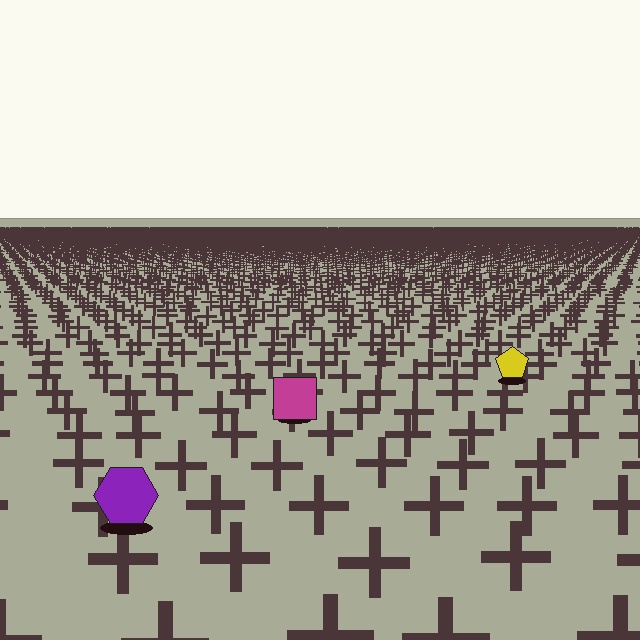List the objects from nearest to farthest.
From nearest to farthest: the purple hexagon, the magenta square, the yellow pentagon.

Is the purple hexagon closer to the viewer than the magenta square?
Yes. The purple hexagon is closer — you can tell from the texture gradient: the ground texture is coarser near it.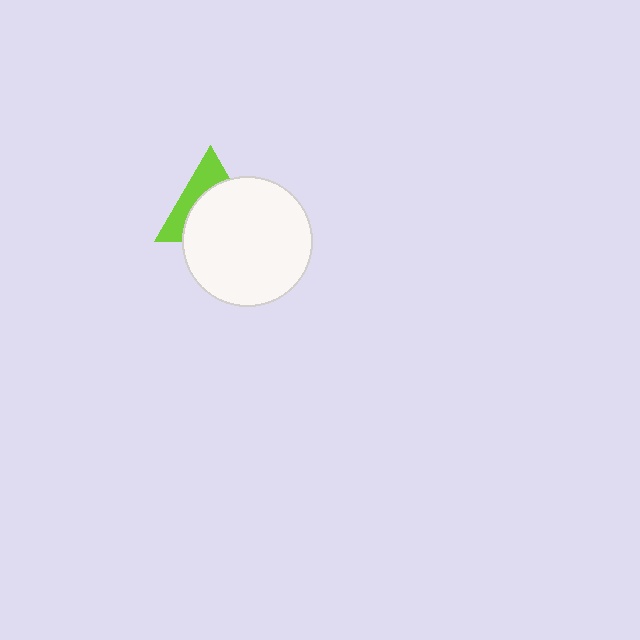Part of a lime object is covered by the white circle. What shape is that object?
It is a triangle.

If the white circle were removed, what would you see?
You would see the complete lime triangle.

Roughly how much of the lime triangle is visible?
A small part of it is visible (roughly 38%).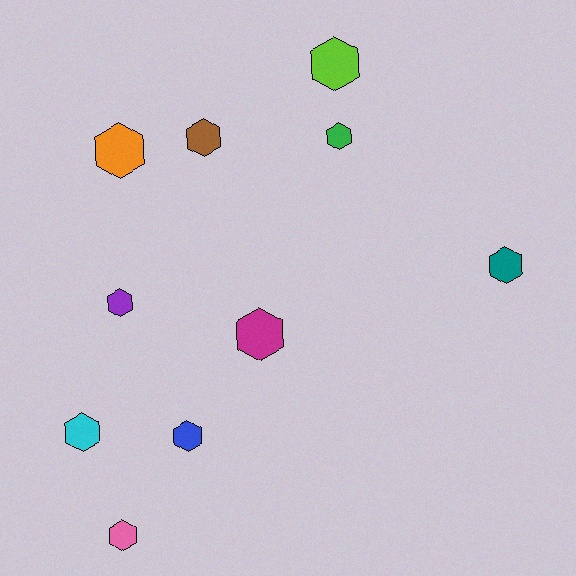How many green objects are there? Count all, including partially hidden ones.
There is 1 green object.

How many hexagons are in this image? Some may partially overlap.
There are 10 hexagons.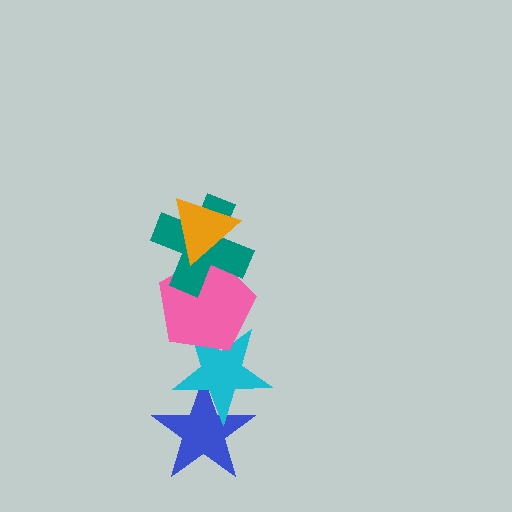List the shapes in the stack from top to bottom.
From top to bottom: the orange triangle, the teal cross, the pink pentagon, the cyan star, the blue star.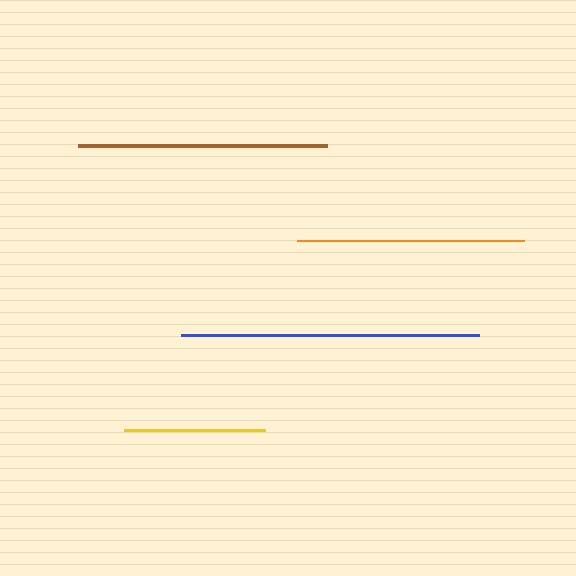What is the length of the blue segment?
The blue segment is approximately 298 pixels long.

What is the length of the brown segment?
The brown segment is approximately 249 pixels long.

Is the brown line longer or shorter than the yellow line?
The brown line is longer than the yellow line.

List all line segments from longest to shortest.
From longest to shortest: blue, brown, orange, yellow.